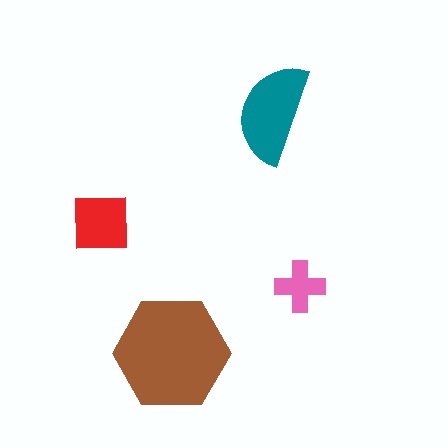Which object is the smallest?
The pink cross.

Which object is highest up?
The teal semicircle is topmost.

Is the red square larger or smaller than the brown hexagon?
Smaller.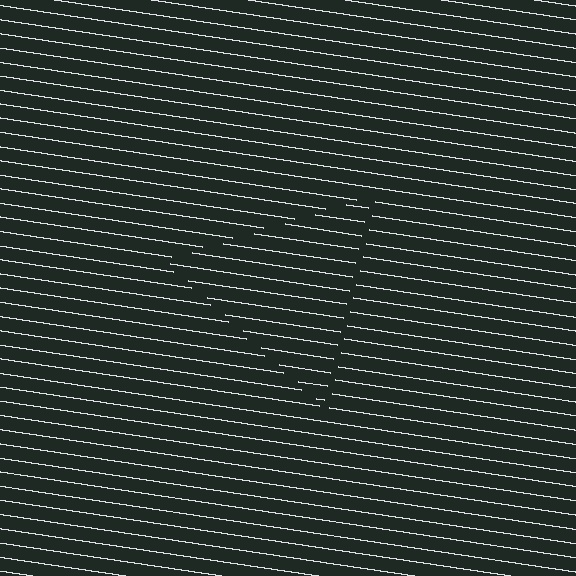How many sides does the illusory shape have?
3 sides — the line-ends trace a triangle.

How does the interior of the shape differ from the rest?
The interior of the shape contains the same grating, shifted by half a period — the contour is defined by the phase discontinuity where line-ends from the inner and outer gratings abut.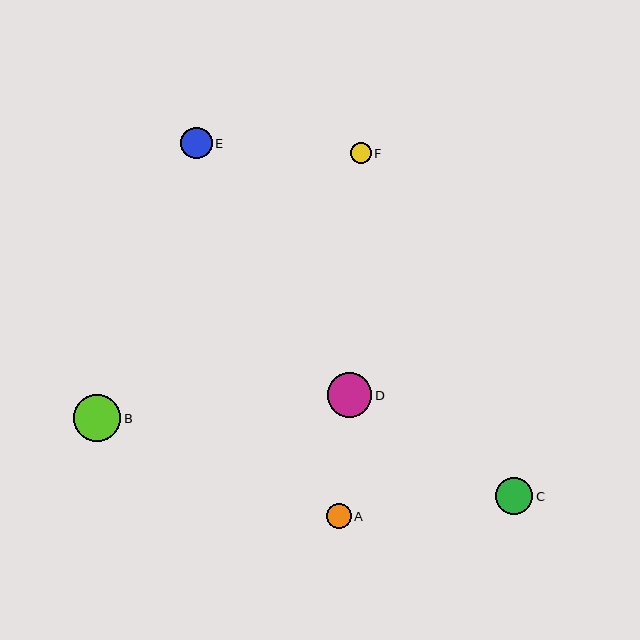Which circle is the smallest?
Circle F is the smallest with a size of approximately 21 pixels.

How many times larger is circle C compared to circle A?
Circle C is approximately 1.5 times the size of circle A.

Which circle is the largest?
Circle B is the largest with a size of approximately 47 pixels.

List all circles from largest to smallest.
From largest to smallest: B, D, C, E, A, F.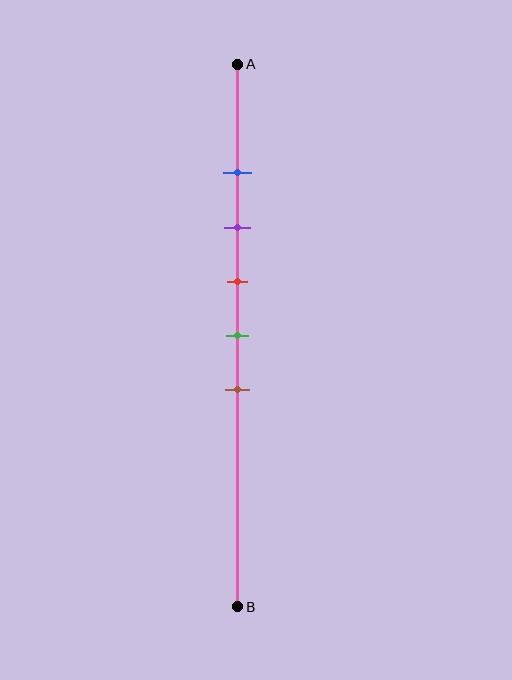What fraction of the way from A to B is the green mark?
The green mark is approximately 50% (0.5) of the way from A to B.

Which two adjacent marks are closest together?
The blue and purple marks are the closest adjacent pair.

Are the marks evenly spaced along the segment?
Yes, the marks are approximately evenly spaced.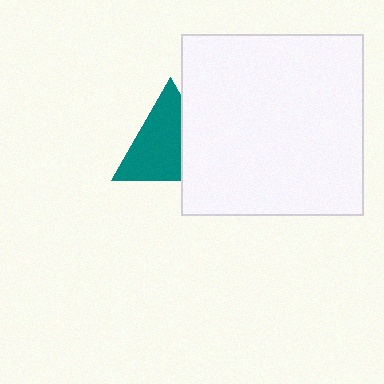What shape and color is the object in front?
The object in front is a white square.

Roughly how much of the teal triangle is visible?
Most of it is visible (roughly 67%).